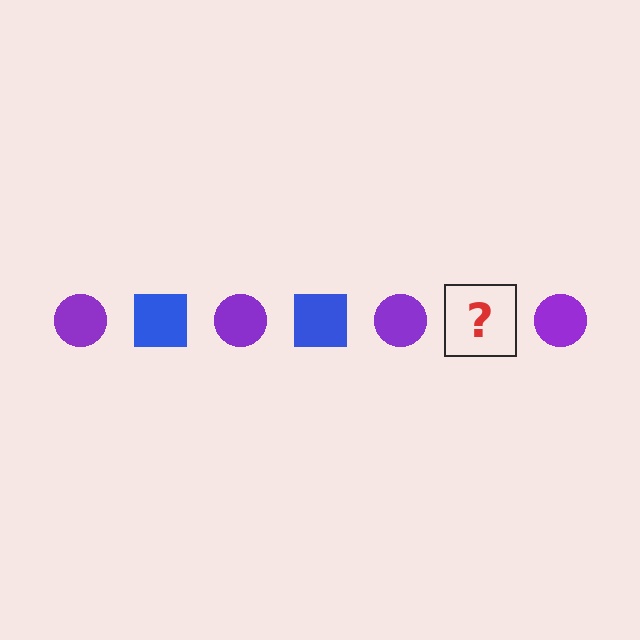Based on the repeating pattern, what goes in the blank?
The blank should be a blue square.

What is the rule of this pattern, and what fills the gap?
The rule is that the pattern alternates between purple circle and blue square. The gap should be filled with a blue square.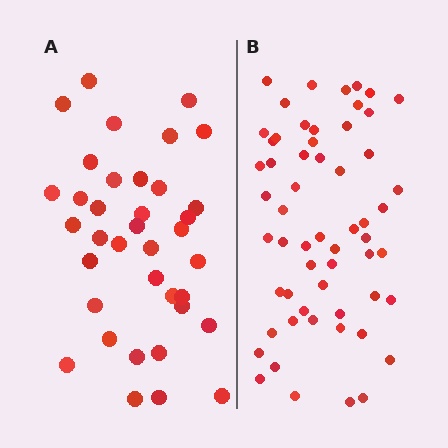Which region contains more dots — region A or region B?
Region B (the right region) has more dots.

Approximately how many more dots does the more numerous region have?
Region B has approximately 20 more dots than region A.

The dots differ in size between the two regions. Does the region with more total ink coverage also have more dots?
No. Region A has more total ink coverage because its dots are larger, but region B actually contains more individual dots. Total area can be misleading — the number of items is what matters here.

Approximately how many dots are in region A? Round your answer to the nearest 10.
About 40 dots. (The exact count is 37, which rounds to 40.)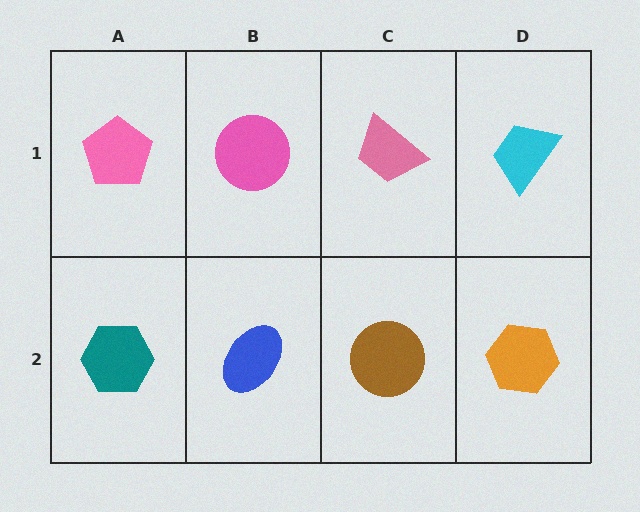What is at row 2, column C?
A brown circle.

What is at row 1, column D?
A cyan trapezoid.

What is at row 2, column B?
A blue ellipse.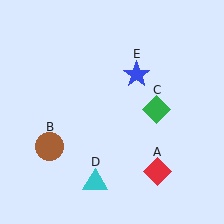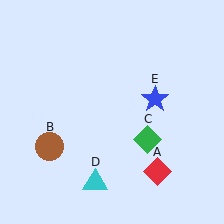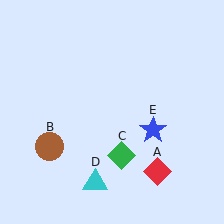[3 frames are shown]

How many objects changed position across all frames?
2 objects changed position: green diamond (object C), blue star (object E).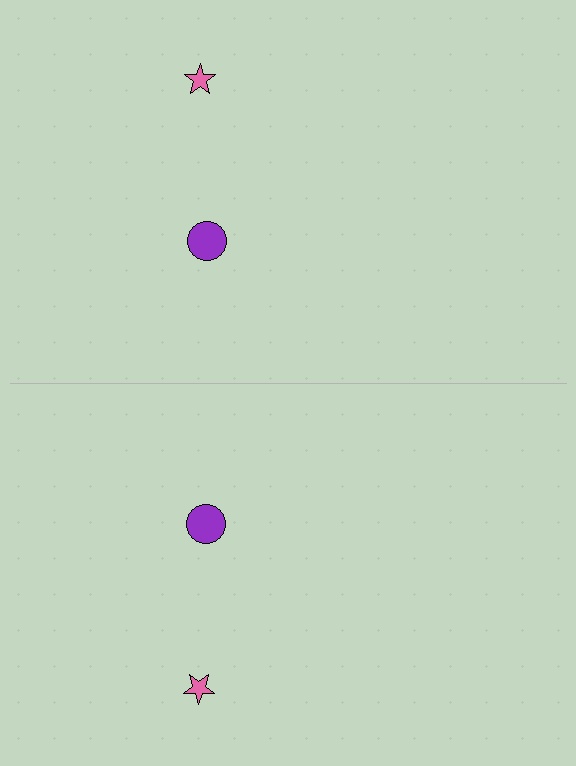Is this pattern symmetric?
Yes, this pattern has bilateral (reflection) symmetry.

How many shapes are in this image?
There are 4 shapes in this image.